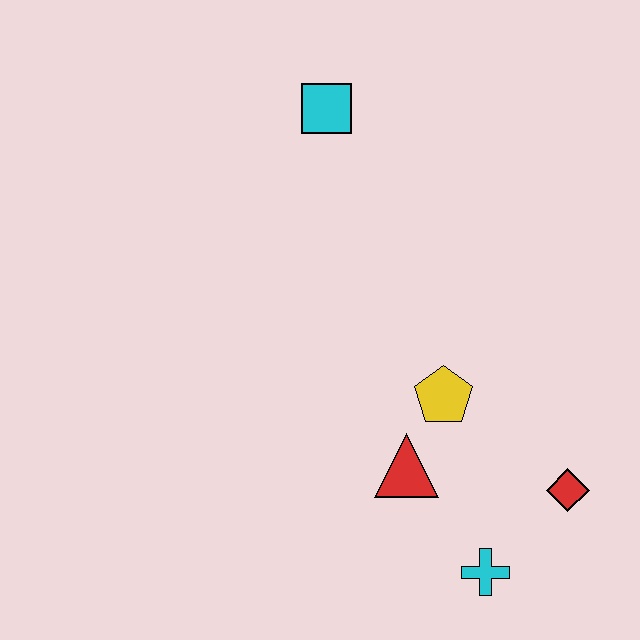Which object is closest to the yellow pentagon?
The red triangle is closest to the yellow pentagon.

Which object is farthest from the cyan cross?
The cyan square is farthest from the cyan cross.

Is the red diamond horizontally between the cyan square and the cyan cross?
No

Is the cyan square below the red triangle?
No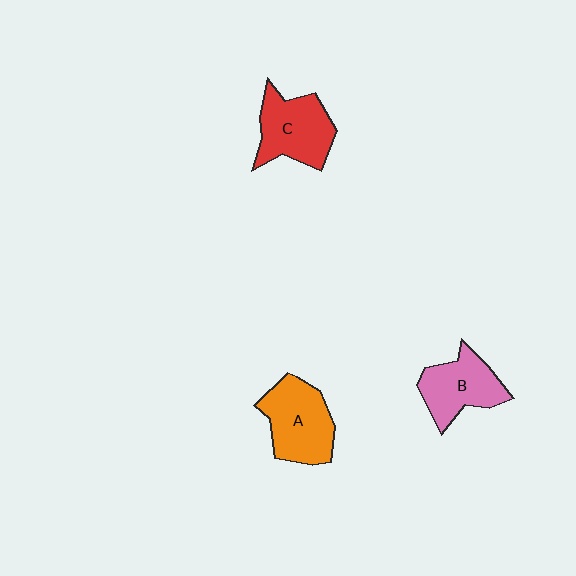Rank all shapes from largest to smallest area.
From largest to smallest: A (orange), C (red), B (pink).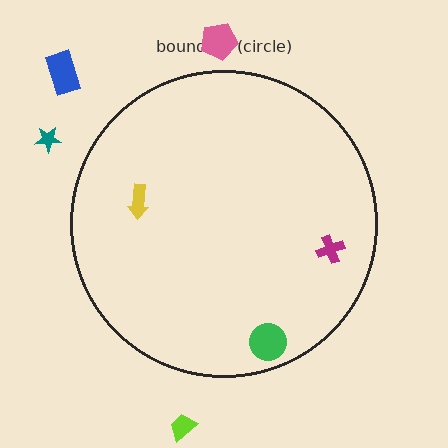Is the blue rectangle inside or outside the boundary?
Outside.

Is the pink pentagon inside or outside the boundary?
Outside.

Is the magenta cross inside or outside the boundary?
Inside.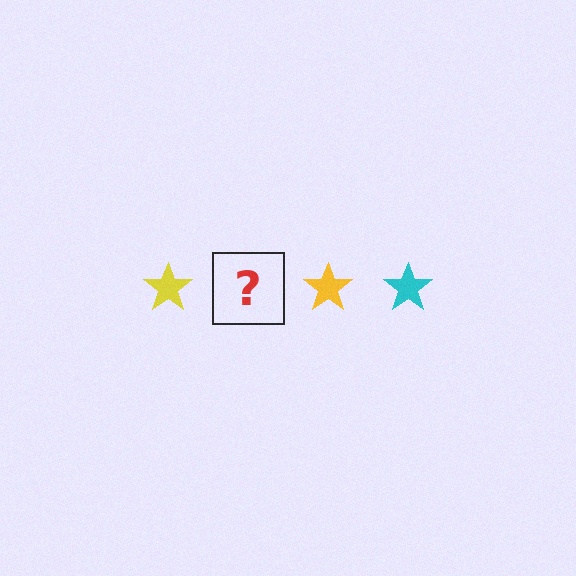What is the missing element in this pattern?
The missing element is a cyan star.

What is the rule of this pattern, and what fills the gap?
The rule is that the pattern cycles through yellow, cyan stars. The gap should be filled with a cyan star.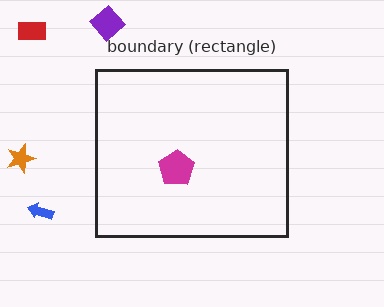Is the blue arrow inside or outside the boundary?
Outside.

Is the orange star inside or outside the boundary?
Outside.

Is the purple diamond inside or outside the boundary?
Outside.